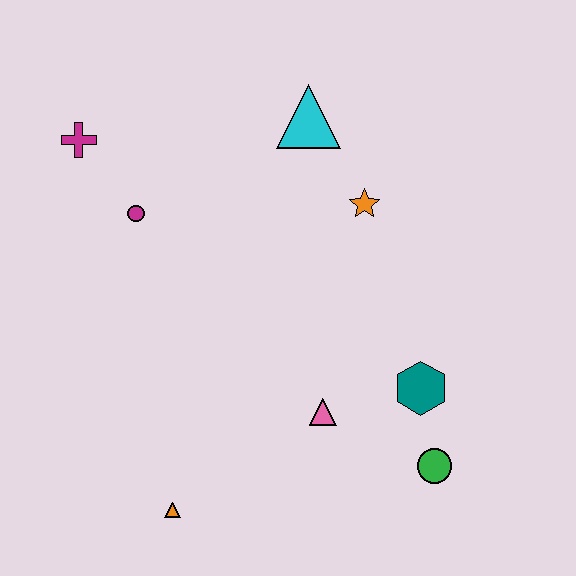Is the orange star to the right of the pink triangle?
Yes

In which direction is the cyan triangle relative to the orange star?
The cyan triangle is above the orange star.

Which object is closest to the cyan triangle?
The orange star is closest to the cyan triangle.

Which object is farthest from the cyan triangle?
The orange triangle is farthest from the cyan triangle.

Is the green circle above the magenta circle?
No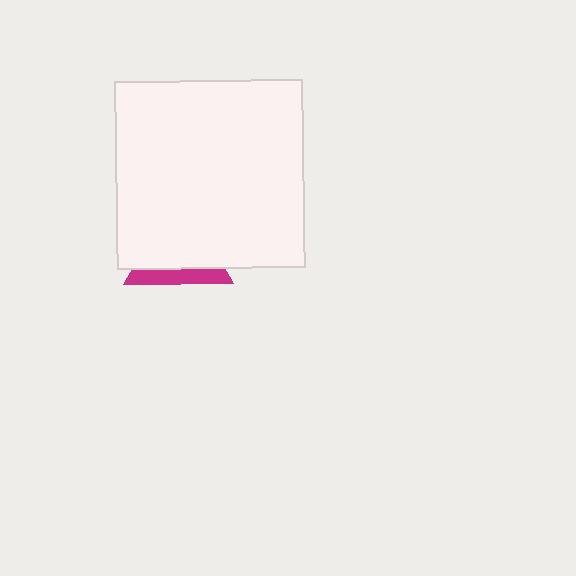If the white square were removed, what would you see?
You would see the complete magenta triangle.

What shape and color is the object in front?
The object in front is a white square.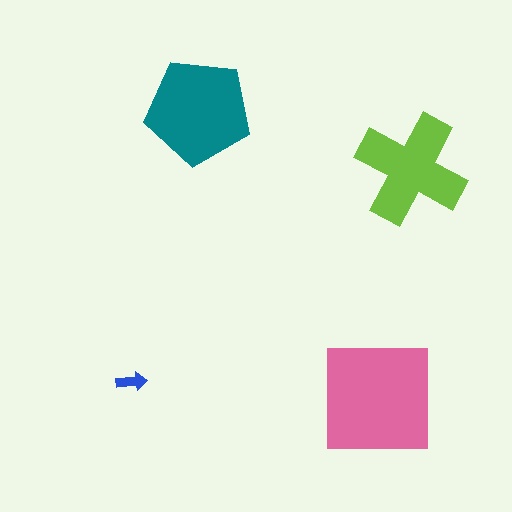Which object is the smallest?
The blue arrow.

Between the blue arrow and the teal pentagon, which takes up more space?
The teal pentagon.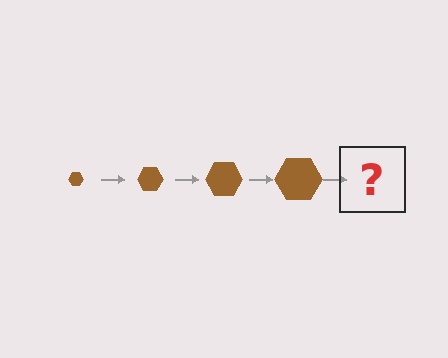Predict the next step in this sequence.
The next step is a brown hexagon, larger than the previous one.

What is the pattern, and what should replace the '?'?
The pattern is that the hexagon gets progressively larger each step. The '?' should be a brown hexagon, larger than the previous one.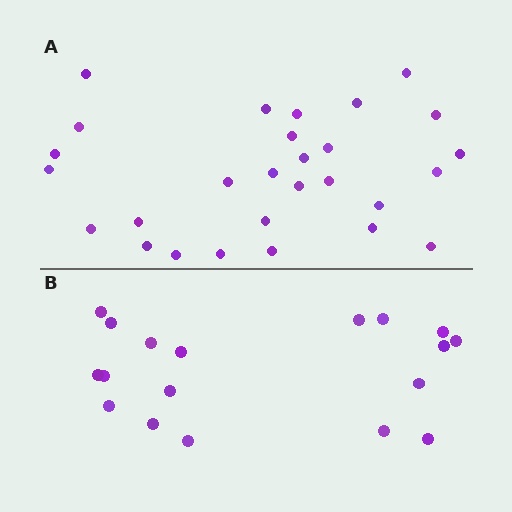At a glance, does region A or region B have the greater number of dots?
Region A (the top region) has more dots.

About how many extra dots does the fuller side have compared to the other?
Region A has roughly 10 or so more dots than region B.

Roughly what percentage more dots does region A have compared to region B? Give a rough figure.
About 55% more.